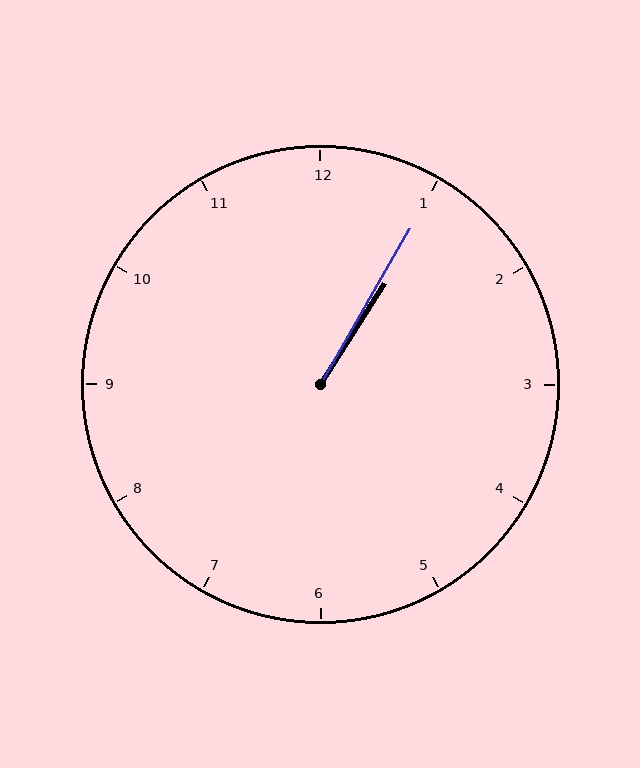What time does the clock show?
1:05.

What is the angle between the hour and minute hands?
Approximately 2 degrees.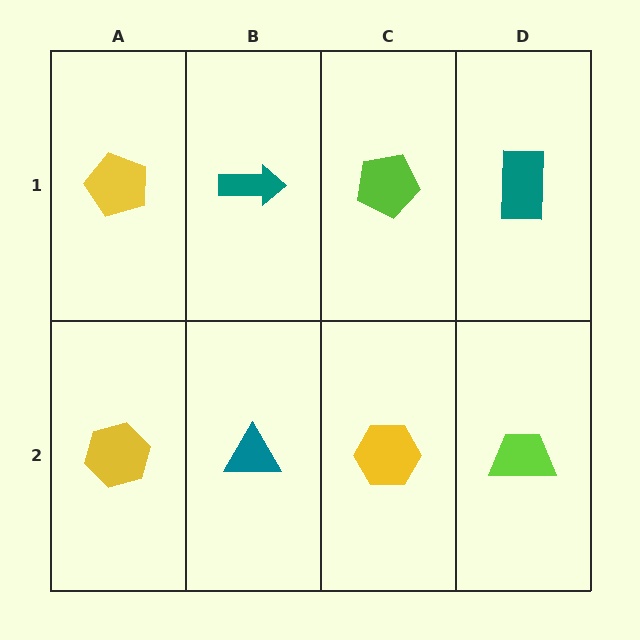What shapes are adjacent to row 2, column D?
A teal rectangle (row 1, column D), a yellow hexagon (row 2, column C).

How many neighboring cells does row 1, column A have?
2.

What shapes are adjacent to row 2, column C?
A lime pentagon (row 1, column C), a teal triangle (row 2, column B), a lime trapezoid (row 2, column D).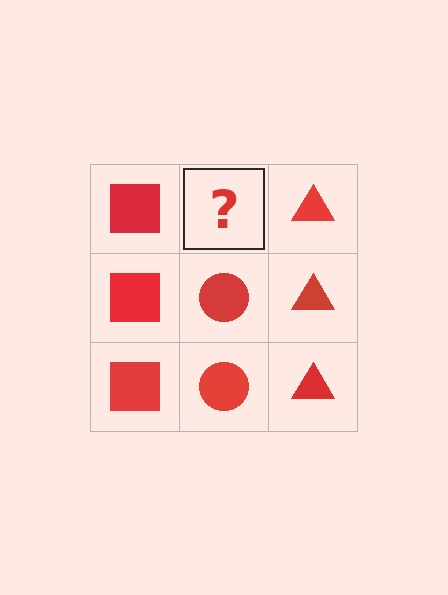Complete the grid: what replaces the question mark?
The question mark should be replaced with a red circle.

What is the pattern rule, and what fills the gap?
The rule is that each column has a consistent shape. The gap should be filled with a red circle.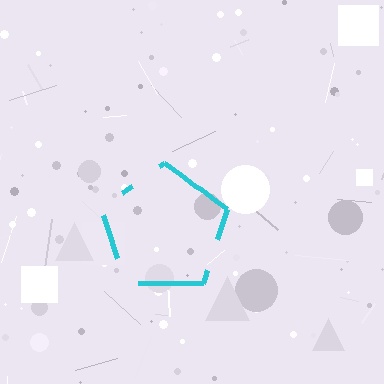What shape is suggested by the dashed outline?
The dashed outline suggests a pentagon.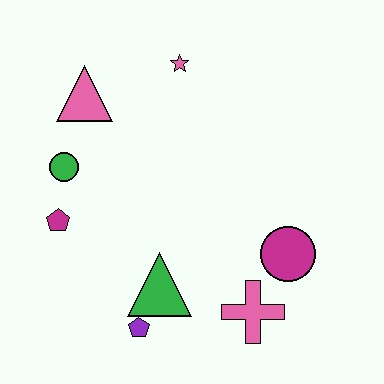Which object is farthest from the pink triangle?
The pink cross is farthest from the pink triangle.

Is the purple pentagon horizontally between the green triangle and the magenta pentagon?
Yes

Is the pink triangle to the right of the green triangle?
No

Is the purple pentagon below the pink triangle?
Yes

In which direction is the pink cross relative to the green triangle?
The pink cross is to the right of the green triangle.